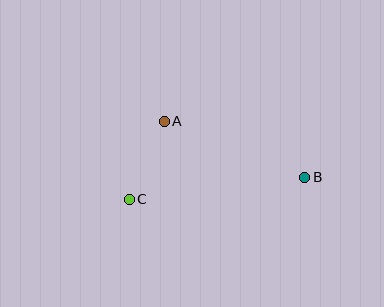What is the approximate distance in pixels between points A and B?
The distance between A and B is approximately 151 pixels.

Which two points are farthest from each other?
Points B and C are farthest from each other.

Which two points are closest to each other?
Points A and C are closest to each other.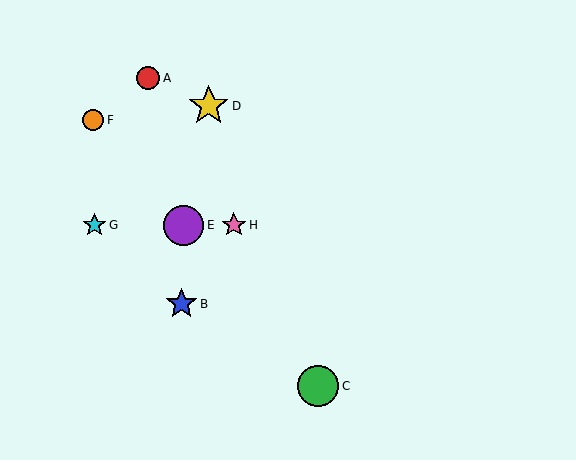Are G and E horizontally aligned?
Yes, both are at y≈225.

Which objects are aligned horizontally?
Objects E, G, H are aligned horizontally.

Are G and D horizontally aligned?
No, G is at y≈225 and D is at y≈106.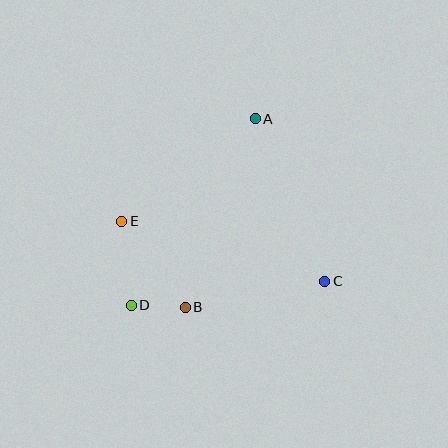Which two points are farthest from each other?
Points A and D are farthest from each other.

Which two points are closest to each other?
Points B and D are closest to each other.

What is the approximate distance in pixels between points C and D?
The distance between C and D is approximately 195 pixels.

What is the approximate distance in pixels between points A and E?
The distance between A and E is approximately 168 pixels.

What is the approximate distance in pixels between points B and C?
The distance between B and C is approximately 142 pixels.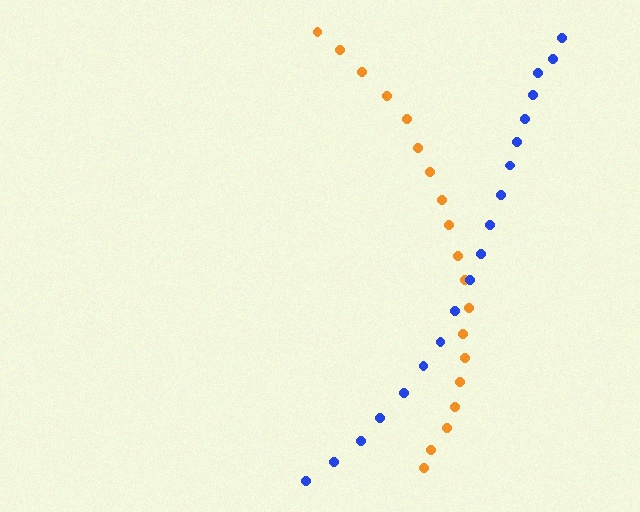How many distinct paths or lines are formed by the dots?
There are 2 distinct paths.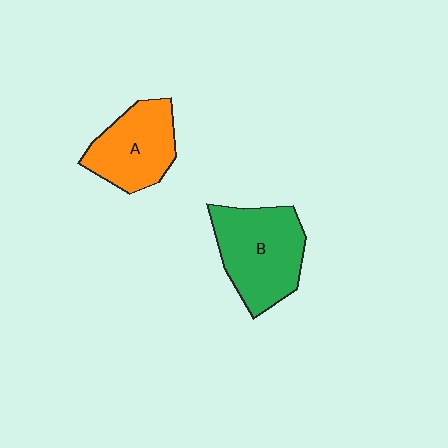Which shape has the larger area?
Shape B (green).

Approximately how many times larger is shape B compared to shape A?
Approximately 1.3 times.